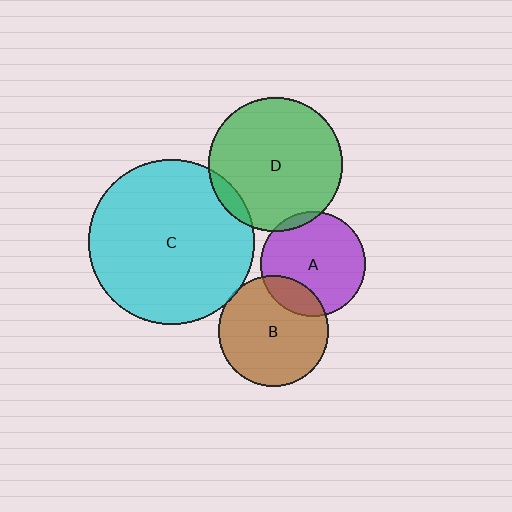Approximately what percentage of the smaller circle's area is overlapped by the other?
Approximately 15%.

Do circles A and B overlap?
Yes.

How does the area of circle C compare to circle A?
Approximately 2.5 times.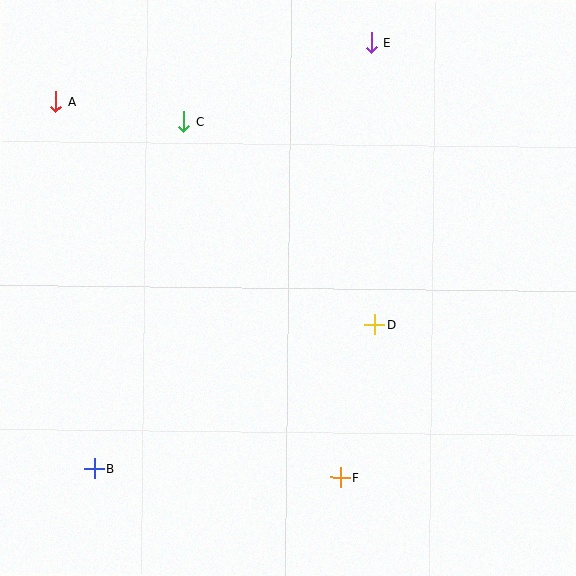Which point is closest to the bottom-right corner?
Point F is closest to the bottom-right corner.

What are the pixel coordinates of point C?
Point C is at (184, 121).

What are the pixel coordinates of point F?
Point F is at (340, 477).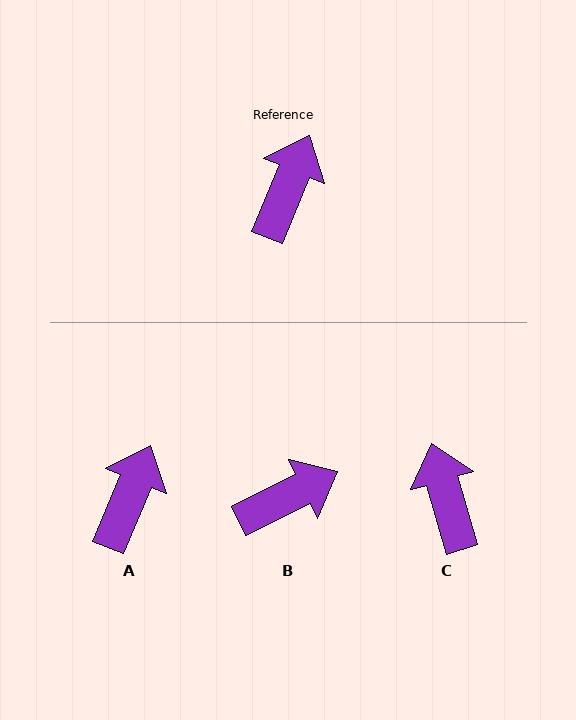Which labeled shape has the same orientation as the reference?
A.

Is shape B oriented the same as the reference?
No, it is off by about 41 degrees.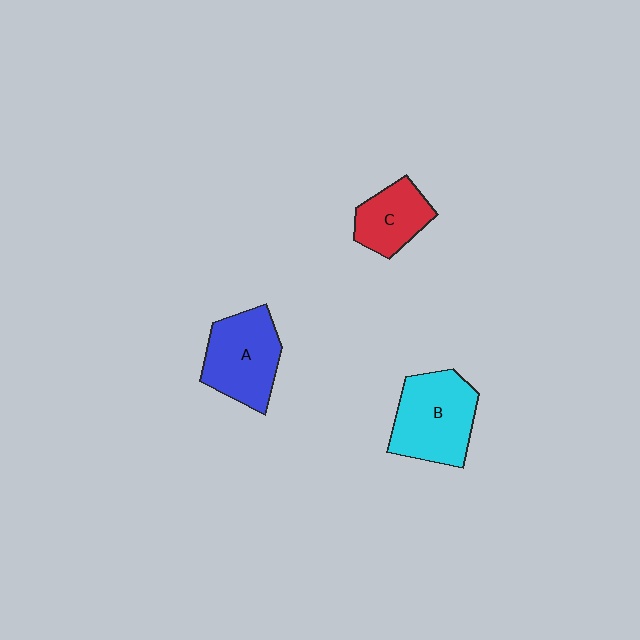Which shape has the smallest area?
Shape C (red).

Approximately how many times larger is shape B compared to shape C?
Approximately 1.6 times.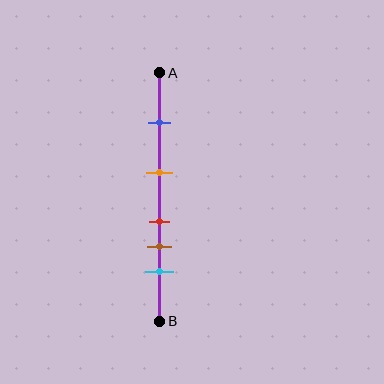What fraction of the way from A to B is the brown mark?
The brown mark is approximately 70% (0.7) of the way from A to B.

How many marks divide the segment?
There are 5 marks dividing the segment.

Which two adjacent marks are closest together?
The red and brown marks are the closest adjacent pair.